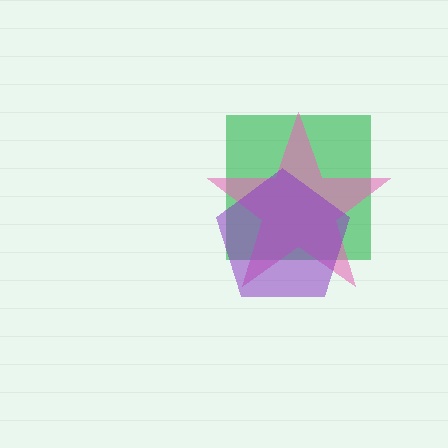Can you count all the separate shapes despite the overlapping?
Yes, there are 3 separate shapes.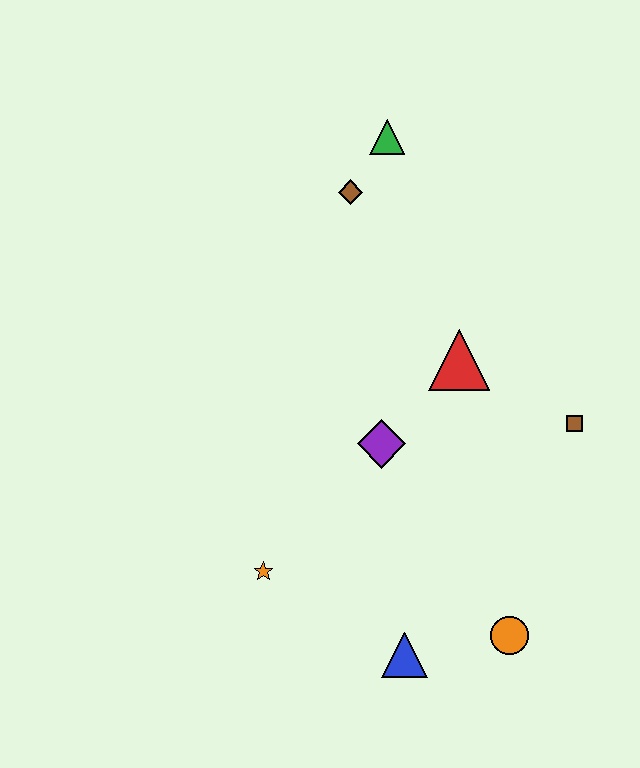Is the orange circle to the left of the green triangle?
No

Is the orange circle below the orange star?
Yes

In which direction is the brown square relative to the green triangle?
The brown square is below the green triangle.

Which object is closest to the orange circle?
The blue triangle is closest to the orange circle.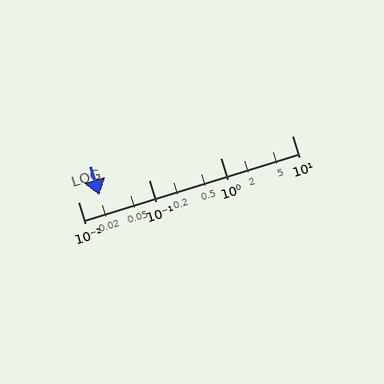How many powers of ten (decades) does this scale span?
The scale spans 3 decades, from 0.01 to 10.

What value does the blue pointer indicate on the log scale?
The pointer indicates approximately 0.02.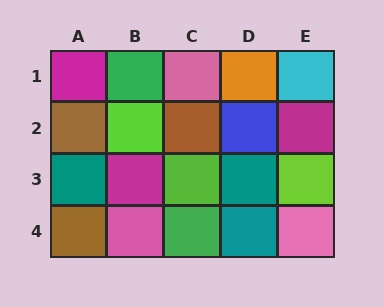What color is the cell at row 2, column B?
Lime.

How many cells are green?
2 cells are green.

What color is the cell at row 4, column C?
Green.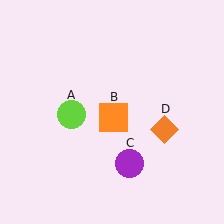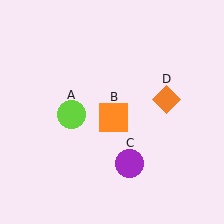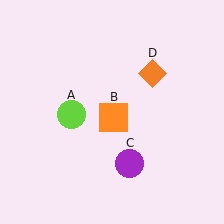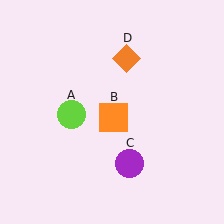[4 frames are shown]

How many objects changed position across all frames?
1 object changed position: orange diamond (object D).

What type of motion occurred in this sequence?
The orange diamond (object D) rotated counterclockwise around the center of the scene.